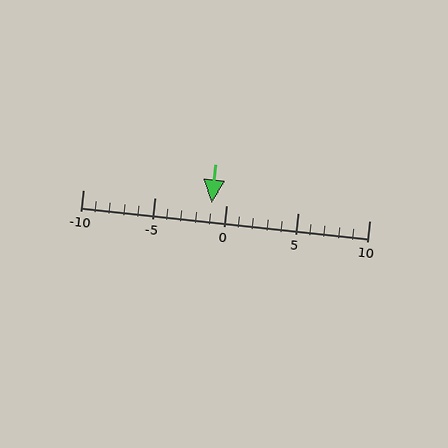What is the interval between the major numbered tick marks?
The major tick marks are spaced 5 units apart.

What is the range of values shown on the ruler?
The ruler shows values from -10 to 10.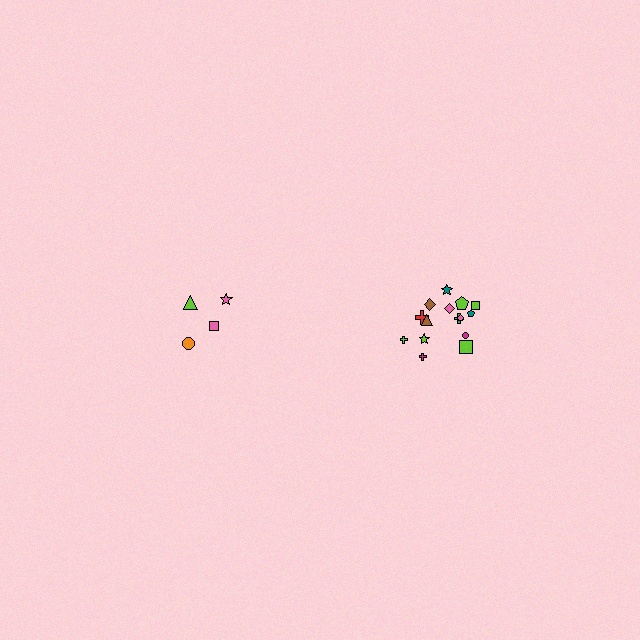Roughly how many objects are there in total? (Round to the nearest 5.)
Roughly 20 objects in total.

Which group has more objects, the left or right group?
The right group.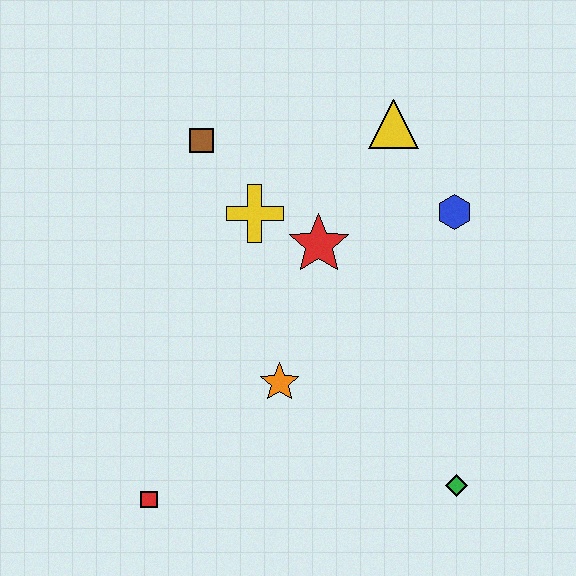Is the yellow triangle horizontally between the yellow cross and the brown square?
No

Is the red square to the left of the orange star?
Yes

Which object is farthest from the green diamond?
The brown square is farthest from the green diamond.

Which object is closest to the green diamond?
The orange star is closest to the green diamond.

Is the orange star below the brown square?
Yes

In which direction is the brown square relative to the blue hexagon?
The brown square is to the left of the blue hexagon.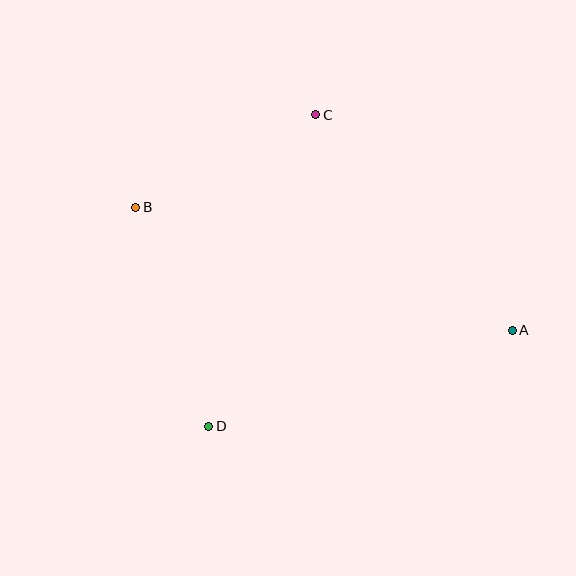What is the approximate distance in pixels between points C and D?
The distance between C and D is approximately 330 pixels.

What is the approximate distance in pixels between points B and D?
The distance between B and D is approximately 231 pixels.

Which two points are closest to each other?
Points B and C are closest to each other.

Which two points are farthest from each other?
Points A and B are farthest from each other.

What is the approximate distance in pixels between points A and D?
The distance between A and D is approximately 318 pixels.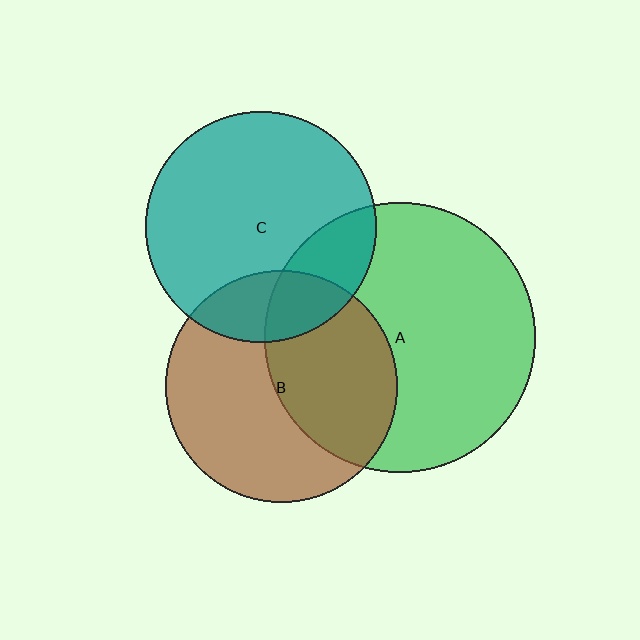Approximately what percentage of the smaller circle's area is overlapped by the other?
Approximately 20%.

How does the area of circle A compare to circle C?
Approximately 1.4 times.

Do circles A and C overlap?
Yes.